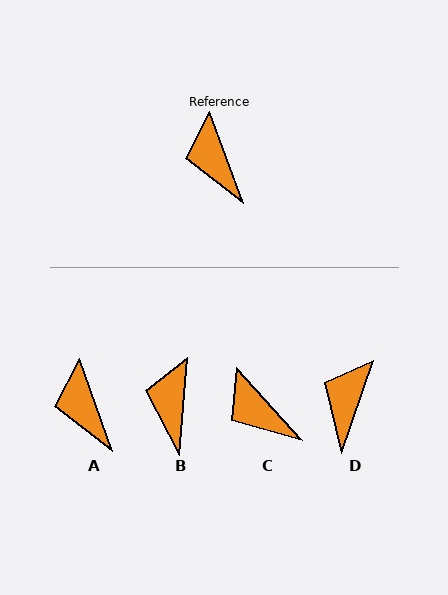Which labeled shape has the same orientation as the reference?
A.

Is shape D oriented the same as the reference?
No, it is off by about 39 degrees.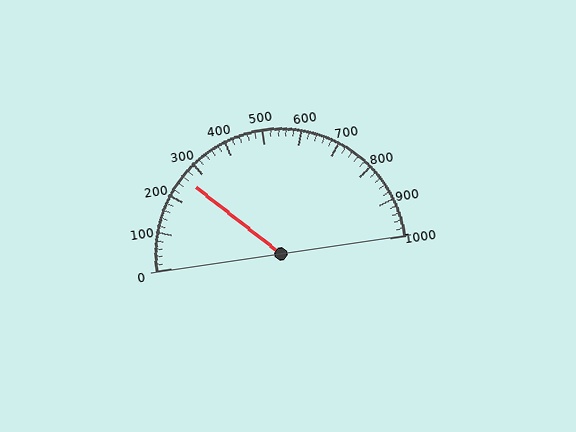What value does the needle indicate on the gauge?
The needle indicates approximately 260.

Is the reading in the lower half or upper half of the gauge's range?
The reading is in the lower half of the range (0 to 1000).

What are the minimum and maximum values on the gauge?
The gauge ranges from 0 to 1000.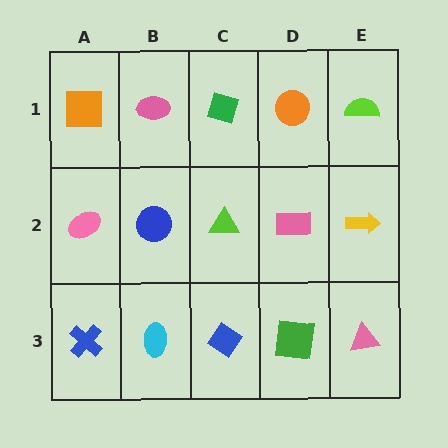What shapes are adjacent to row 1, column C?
A lime triangle (row 2, column C), a pink ellipse (row 1, column B), an orange circle (row 1, column D).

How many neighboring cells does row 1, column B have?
3.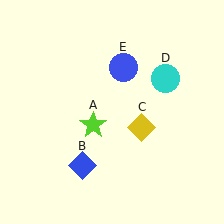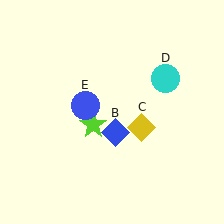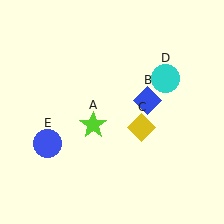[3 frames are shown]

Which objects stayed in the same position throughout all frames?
Lime star (object A) and yellow diamond (object C) and cyan circle (object D) remained stationary.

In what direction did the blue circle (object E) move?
The blue circle (object E) moved down and to the left.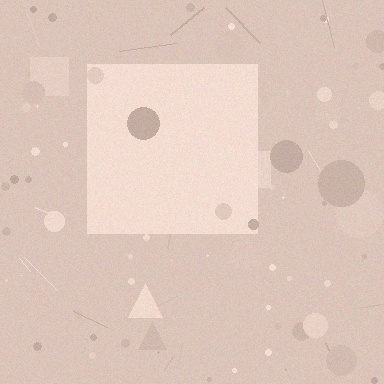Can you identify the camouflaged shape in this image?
The camouflaged shape is a square.